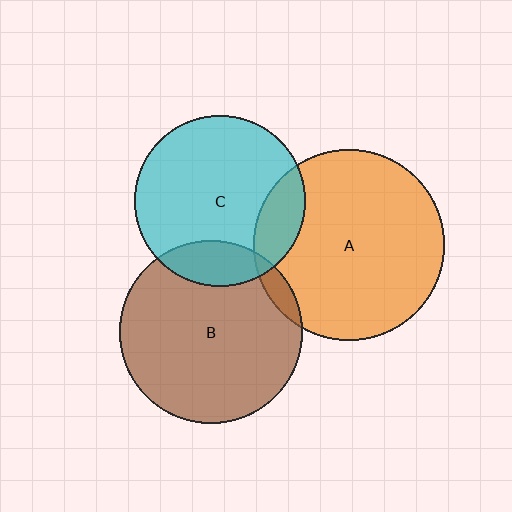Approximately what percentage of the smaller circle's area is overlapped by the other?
Approximately 15%.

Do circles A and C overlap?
Yes.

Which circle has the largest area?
Circle A (orange).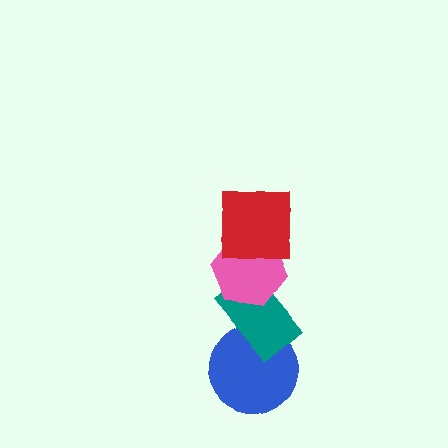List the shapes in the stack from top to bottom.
From top to bottom: the red square, the pink hexagon, the teal rectangle, the blue circle.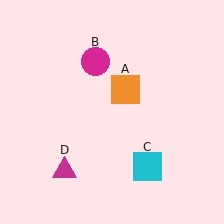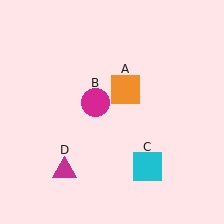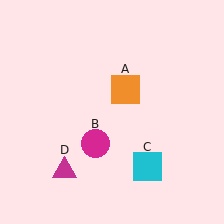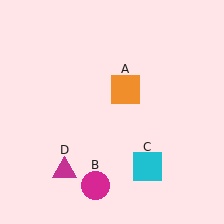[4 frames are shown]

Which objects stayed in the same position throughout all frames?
Orange square (object A) and cyan square (object C) and magenta triangle (object D) remained stationary.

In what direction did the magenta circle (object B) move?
The magenta circle (object B) moved down.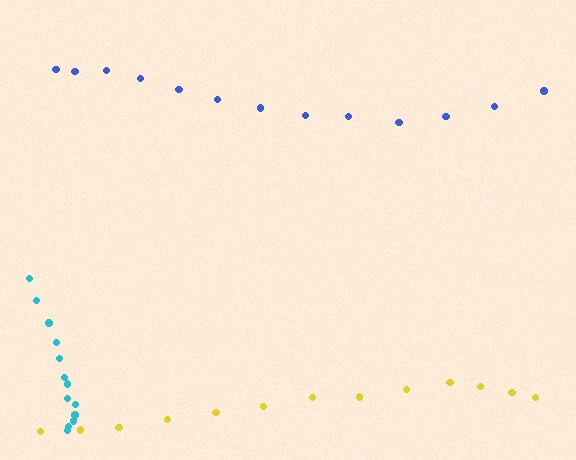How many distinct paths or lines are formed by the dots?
There are 3 distinct paths.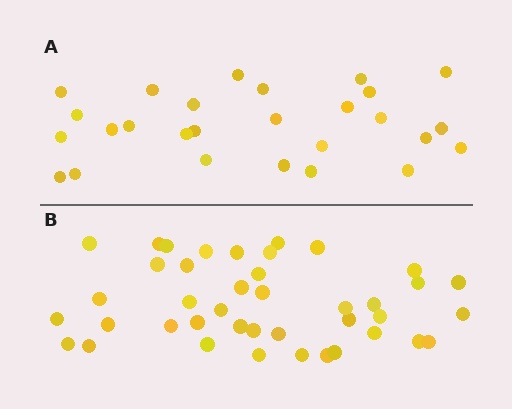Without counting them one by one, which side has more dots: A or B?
Region B (the bottom region) has more dots.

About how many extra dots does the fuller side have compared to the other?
Region B has approximately 15 more dots than region A.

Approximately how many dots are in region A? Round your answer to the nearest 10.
About 30 dots. (The exact count is 27, which rounds to 30.)